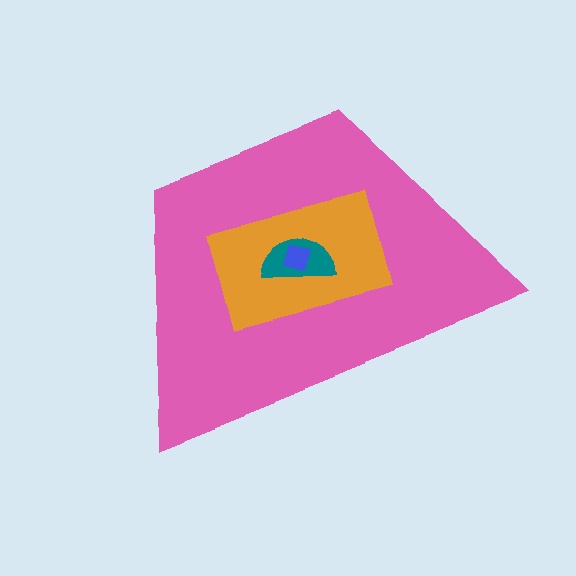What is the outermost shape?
The pink trapezoid.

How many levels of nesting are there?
4.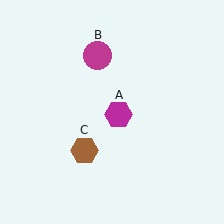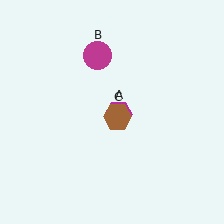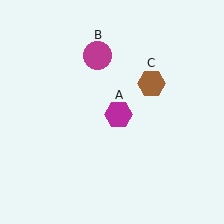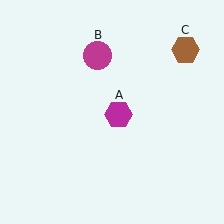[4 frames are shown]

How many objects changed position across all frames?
1 object changed position: brown hexagon (object C).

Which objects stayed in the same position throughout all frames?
Magenta hexagon (object A) and magenta circle (object B) remained stationary.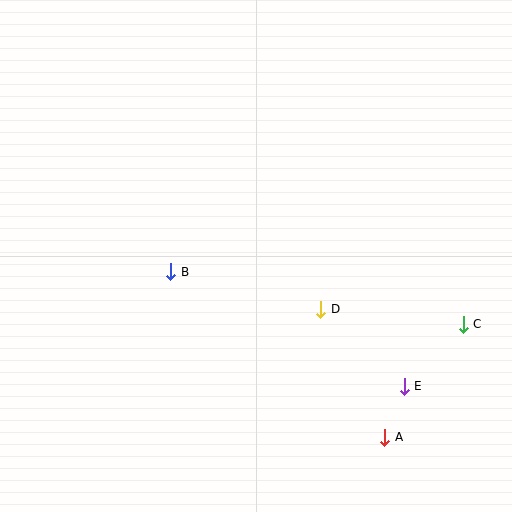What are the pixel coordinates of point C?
Point C is at (463, 324).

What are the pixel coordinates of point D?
Point D is at (321, 309).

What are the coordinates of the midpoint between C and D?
The midpoint between C and D is at (392, 317).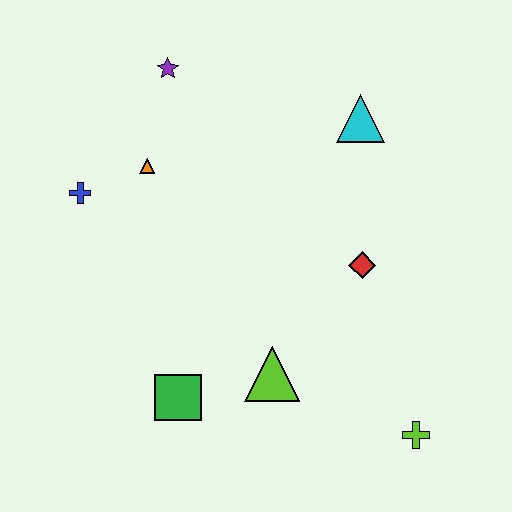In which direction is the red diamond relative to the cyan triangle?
The red diamond is below the cyan triangle.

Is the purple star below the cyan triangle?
No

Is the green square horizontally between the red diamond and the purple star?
Yes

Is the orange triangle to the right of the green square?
No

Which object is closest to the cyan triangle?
The red diamond is closest to the cyan triangle.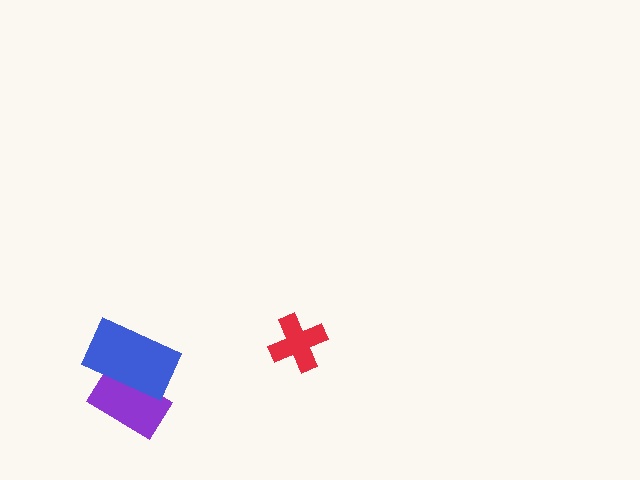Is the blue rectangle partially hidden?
No, no other shape covers it.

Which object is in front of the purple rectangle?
The blue rectangle is in front of the purple rectangle.